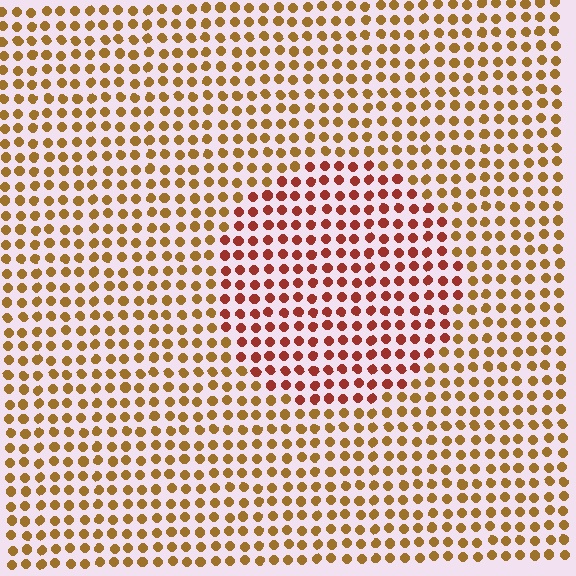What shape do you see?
I see a circle.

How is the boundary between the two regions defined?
The boundary is defined purely by a slight shift in hue (about 35 degrees). Spacing, size, and orientation are identical on both sides.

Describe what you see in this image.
The image is filled with small brown elements in a uniform arrangement. A circle-shaped region is visible where the elements are tinted to a slightly different hue, forming a subtle color boundary.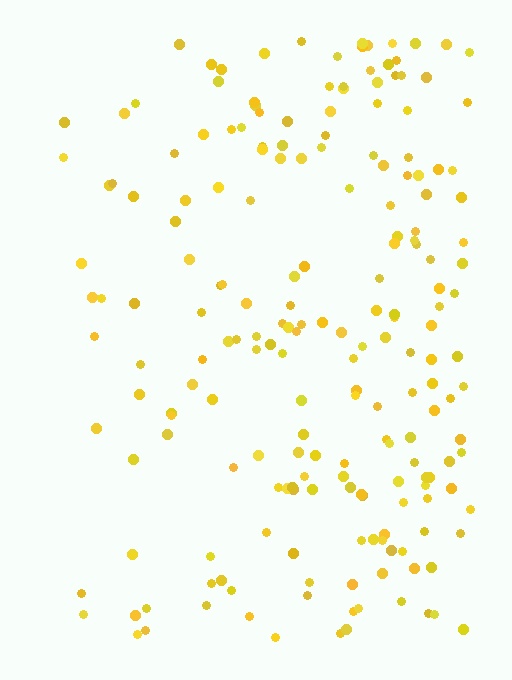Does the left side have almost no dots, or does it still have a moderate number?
Still a moderate number, just noticeably fewer than the right.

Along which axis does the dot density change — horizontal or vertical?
Horizontal.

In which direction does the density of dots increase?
From left to right, with the right side densest.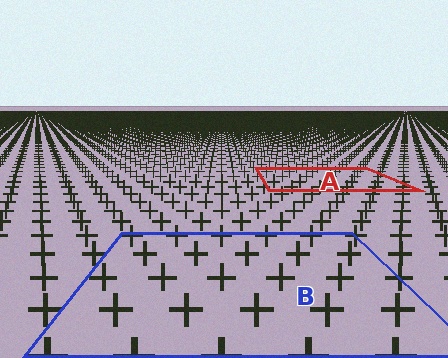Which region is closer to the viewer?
Region B is closer. The texture elements there are larger and more spread out.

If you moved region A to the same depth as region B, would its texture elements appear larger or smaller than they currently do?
They would appear larger. At a closer depth, the same texture elements are projected at a bigger on-screen size.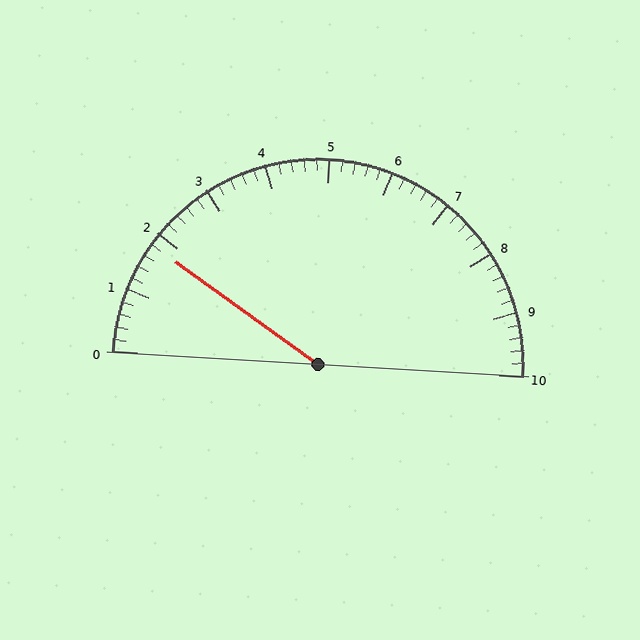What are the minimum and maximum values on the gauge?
The gauge ranges from 0 to 10.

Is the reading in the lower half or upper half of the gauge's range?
The reading is in the lower half of the range (0 to 10).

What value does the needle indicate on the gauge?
The needle indicates approximately 1.8.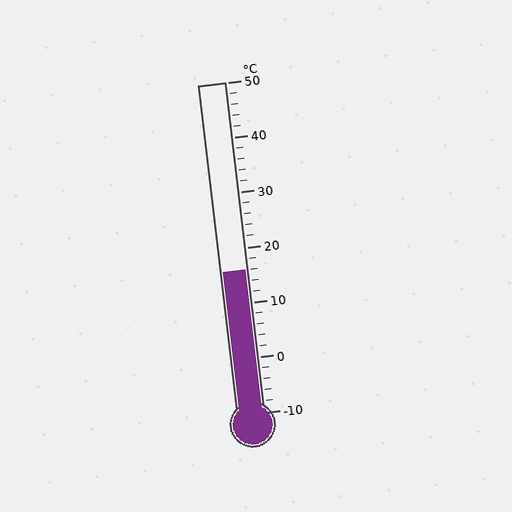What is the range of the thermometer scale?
The thermometer scale ranges from -10°C to 50°C.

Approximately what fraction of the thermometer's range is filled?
The thermometer is filled to approximately 45% of its range.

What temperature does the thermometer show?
The thermometer shows approximately 16°C.